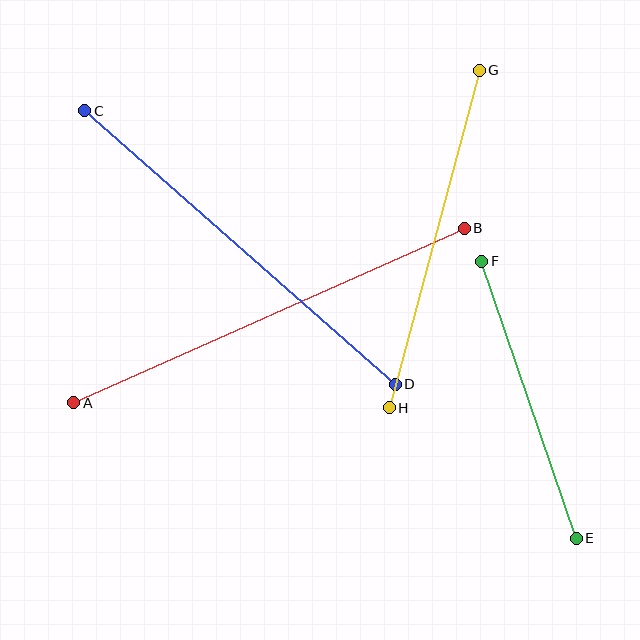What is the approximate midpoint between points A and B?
The midpoint is at approximately (269, 316) pixels.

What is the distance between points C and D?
The distance is approximately 414 pixels.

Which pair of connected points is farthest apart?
Points A and B are farthest apart.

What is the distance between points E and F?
The distance is approximately 293 pixels.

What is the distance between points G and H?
The distance is approximately 349 pixels.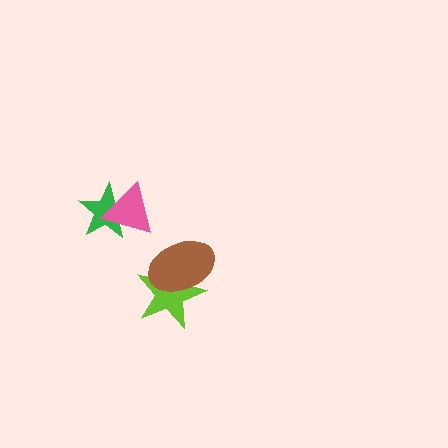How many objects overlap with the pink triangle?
1 object overlaps with the pink triangle.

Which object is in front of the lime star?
The brown ellipse is in front of the lime star.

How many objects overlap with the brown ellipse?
1 object overlaps with the brown ellipse.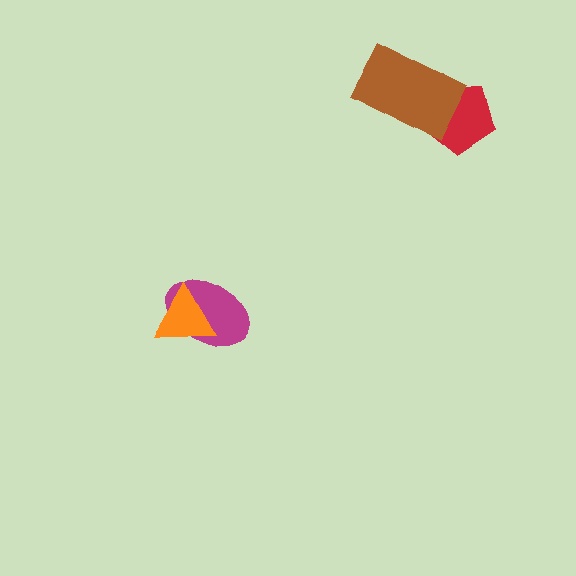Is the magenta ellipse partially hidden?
Yes, it is partially covered by another shape.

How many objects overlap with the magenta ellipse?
1 object overlaps with the magenta ellipse.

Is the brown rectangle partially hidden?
No, no other shape covers it.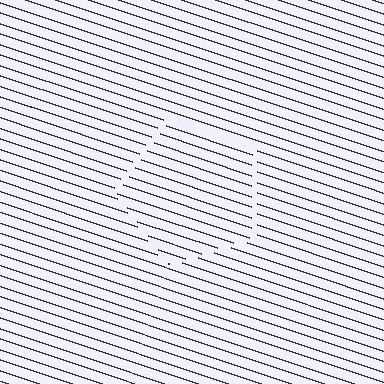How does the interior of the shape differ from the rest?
The interior of the shape contains the same grating, shifted by half a period — the contour is defined by the phase discontinuity where line-ends from the inner and outer gratings abut.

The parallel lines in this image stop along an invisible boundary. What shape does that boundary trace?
An illusory pentagon. The interior of the shape contains the same grating, shifted by half a period — the contour is defined by the phase discontinuity where line-ends from the inner and outer gratings abut.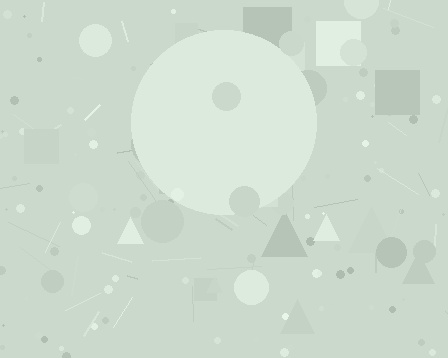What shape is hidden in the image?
A circle is hidden in the image.